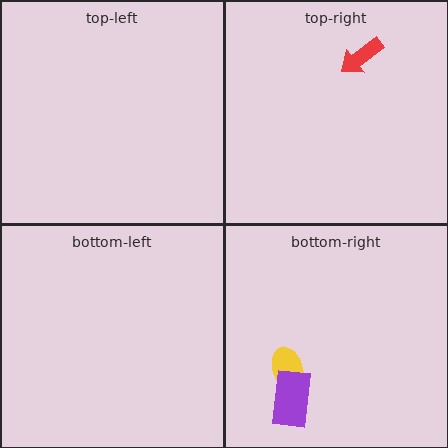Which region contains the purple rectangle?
The bottom-right region.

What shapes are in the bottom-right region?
The yellow ellipse, the purple rectangle.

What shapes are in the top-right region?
The red arrow.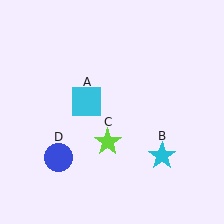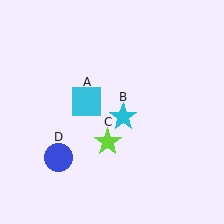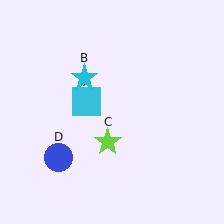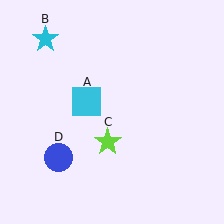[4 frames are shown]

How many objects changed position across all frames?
1 object changed position: cyan star (object B).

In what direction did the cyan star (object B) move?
The cyan star (object B) moved up and to the left.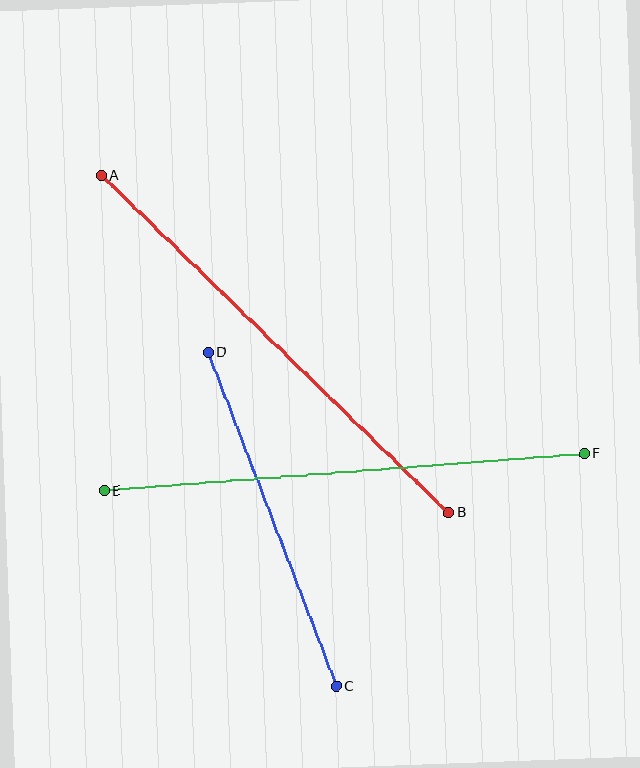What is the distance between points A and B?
The distance is approximately 483 pixels.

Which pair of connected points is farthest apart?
Points A and B are farthest apart.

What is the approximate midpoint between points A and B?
The midpoint is at approximately (275, 344) pixels.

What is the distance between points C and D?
The distance is approximately 358 pixels.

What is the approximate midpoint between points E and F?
The midpoint is at approximately (344, 472) pixels.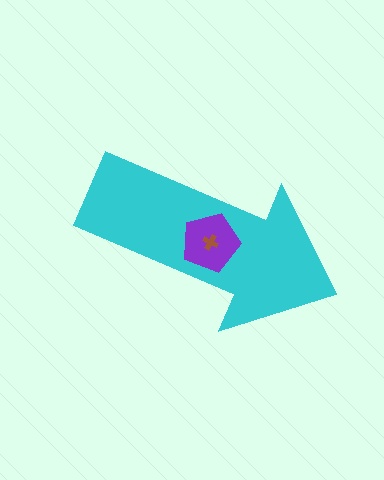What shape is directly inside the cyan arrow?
The purple pentagon.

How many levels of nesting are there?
3.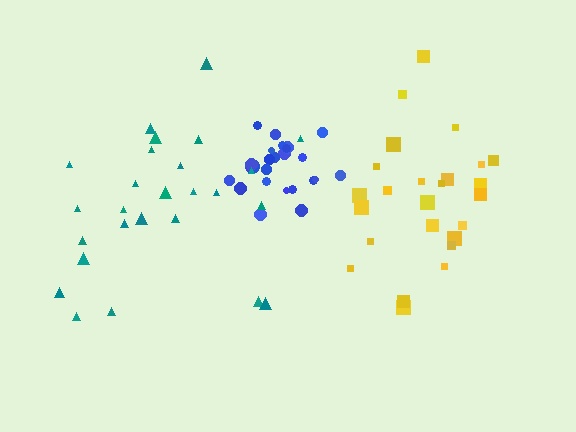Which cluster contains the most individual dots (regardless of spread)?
Teal (26).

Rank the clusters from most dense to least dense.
blue, yellow, teal.